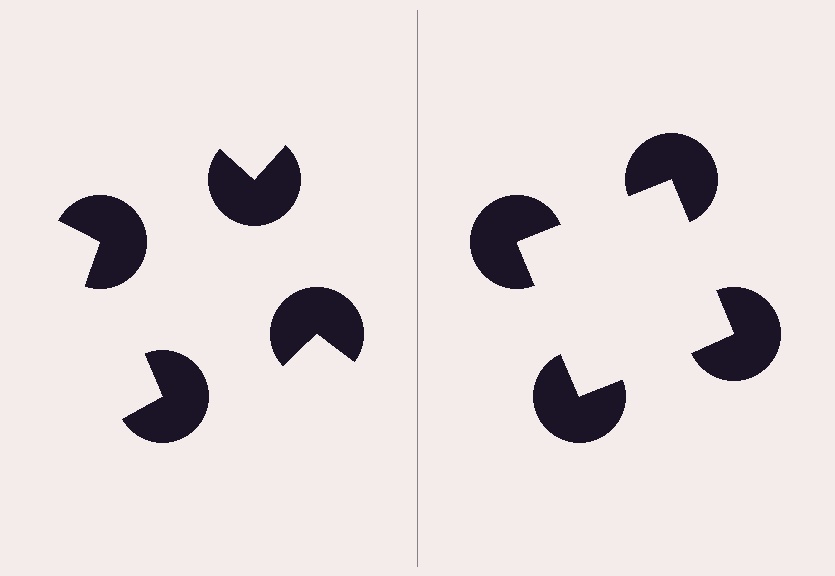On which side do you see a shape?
An illusory square appears on the right side. On the left side the wedge cuts are rotated, so no coherent shape forms.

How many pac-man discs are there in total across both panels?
8 — 4 on each side.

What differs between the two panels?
The pac-man discs are positioned identically on both sides; only the wedge orientations differ. On the right they align to a square; on the left they are misaligned.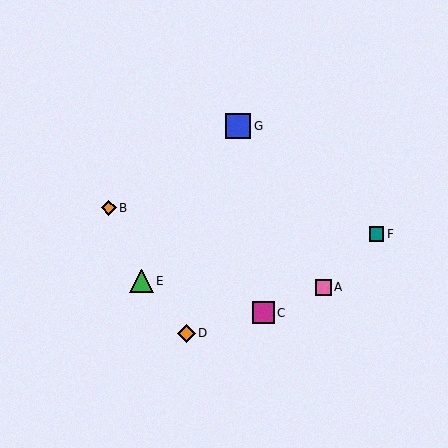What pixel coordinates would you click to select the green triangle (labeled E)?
Click at (142, 281) to select the green triangle E.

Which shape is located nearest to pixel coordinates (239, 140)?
The blue square (labeled G) at (238, 126) is nearest to that location.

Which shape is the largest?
The blue square (labeled G) is the largest.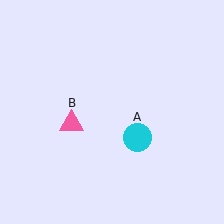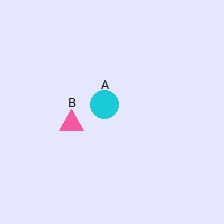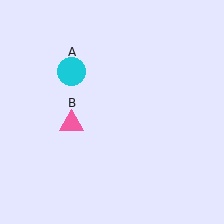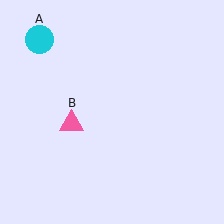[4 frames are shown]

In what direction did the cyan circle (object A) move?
The cyan circle (object A) moved up and to the left.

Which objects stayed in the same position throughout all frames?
Pink triangle (object B) remained stationary.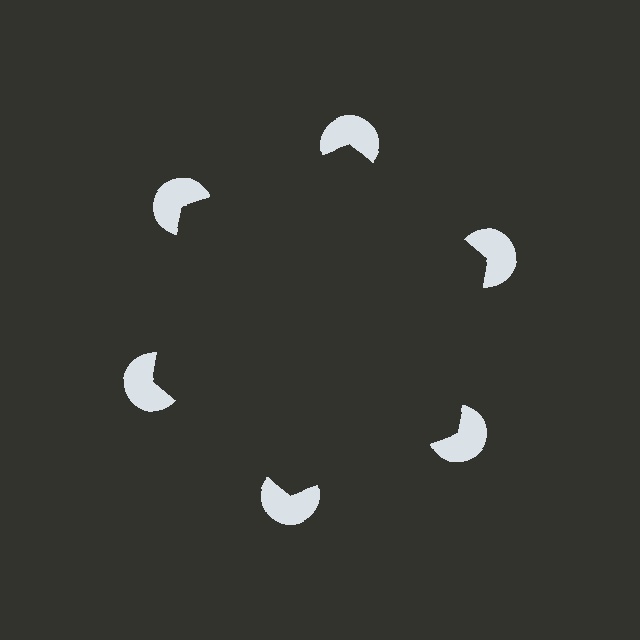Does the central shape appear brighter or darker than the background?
It typically appears slightly darker than the background, even though no actual brightness change is drawn.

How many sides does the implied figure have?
6 sides.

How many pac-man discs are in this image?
There are 6 — one at each vertex of the illusory hexagon.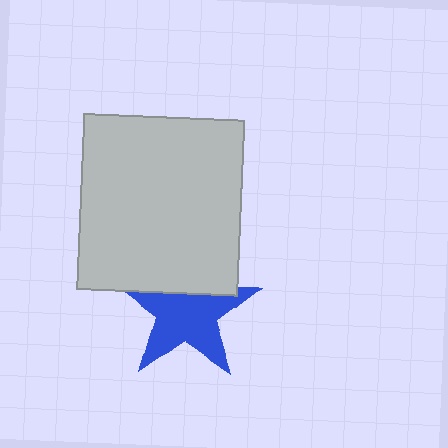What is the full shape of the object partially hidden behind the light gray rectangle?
The partially hidden object is a blue star.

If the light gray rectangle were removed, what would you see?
You would see the complete blue star.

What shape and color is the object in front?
The object in front is a light gray rectangle.